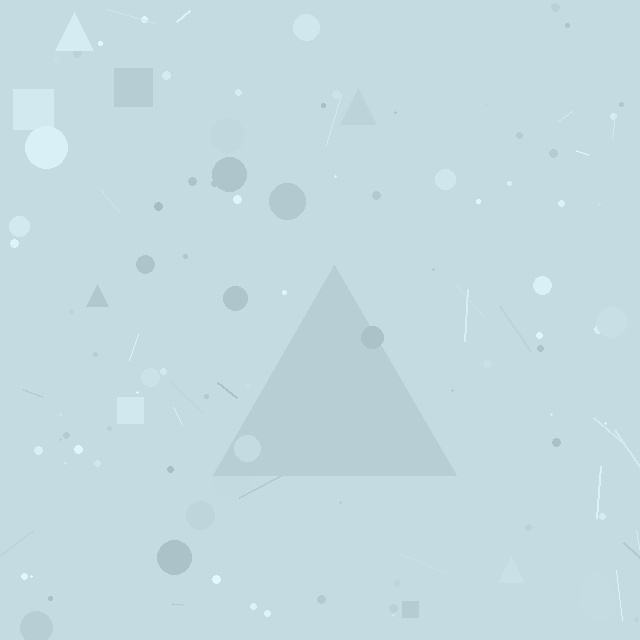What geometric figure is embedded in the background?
A triangle is embedded in the background.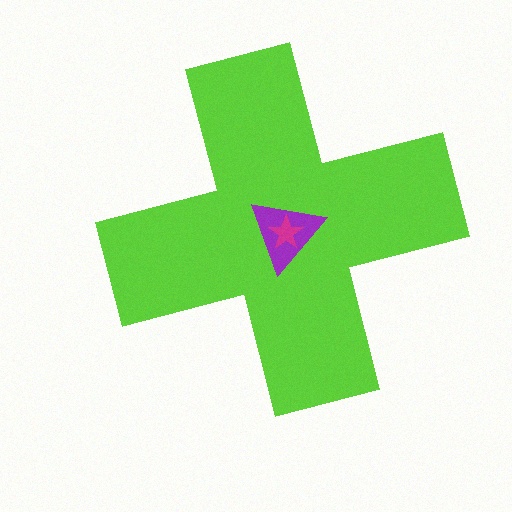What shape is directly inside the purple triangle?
The magenta star.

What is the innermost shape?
The magenta star.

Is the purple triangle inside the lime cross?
Yes.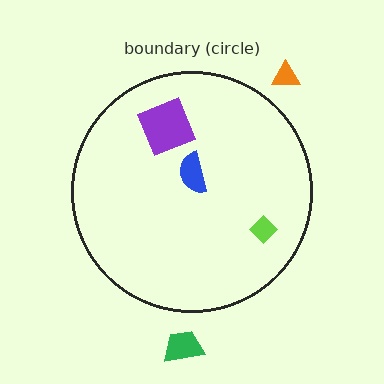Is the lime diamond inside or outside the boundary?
Inside.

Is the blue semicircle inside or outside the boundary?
Inside.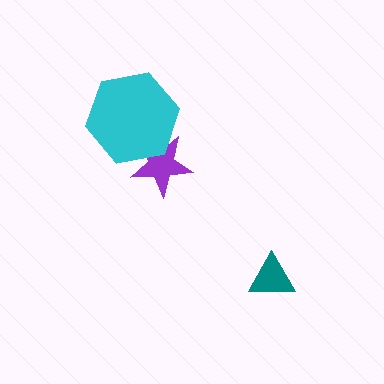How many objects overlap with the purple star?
1 object overlaps with the purple star.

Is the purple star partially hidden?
Yes, it is partially covered by another shape.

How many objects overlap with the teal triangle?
0 objects overlap with the teal triangle.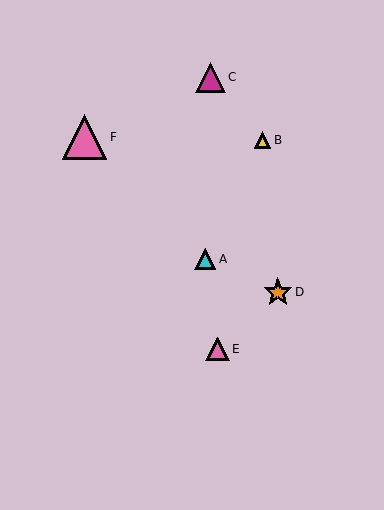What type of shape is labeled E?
Shape E is a pink triangle.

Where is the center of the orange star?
The center of the orange star is at (278, 292).